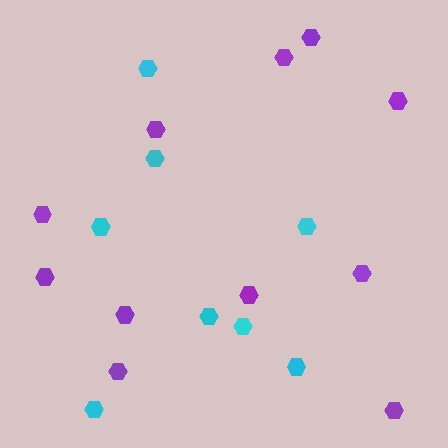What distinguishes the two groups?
There are 2 groups: one group of purple hexagons (11) and one group of cyan hexagons (8).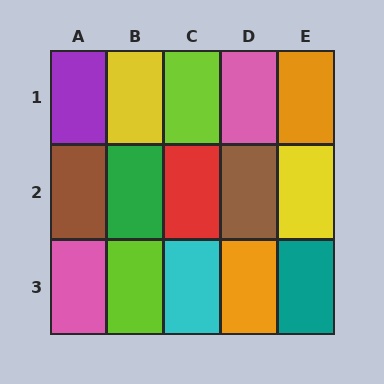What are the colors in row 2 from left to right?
Brown, green, red, brown, yellow.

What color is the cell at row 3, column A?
Pink.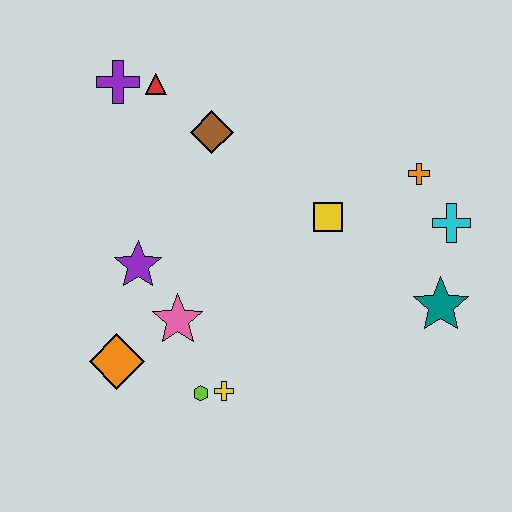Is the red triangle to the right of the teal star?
No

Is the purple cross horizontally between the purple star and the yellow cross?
No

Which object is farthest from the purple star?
The cyan cross is farthest from the purple star.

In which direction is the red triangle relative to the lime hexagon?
The red triangle is above the lime hexagon.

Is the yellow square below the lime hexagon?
No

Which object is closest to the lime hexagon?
The yellow cross is closest to the lime hexagon.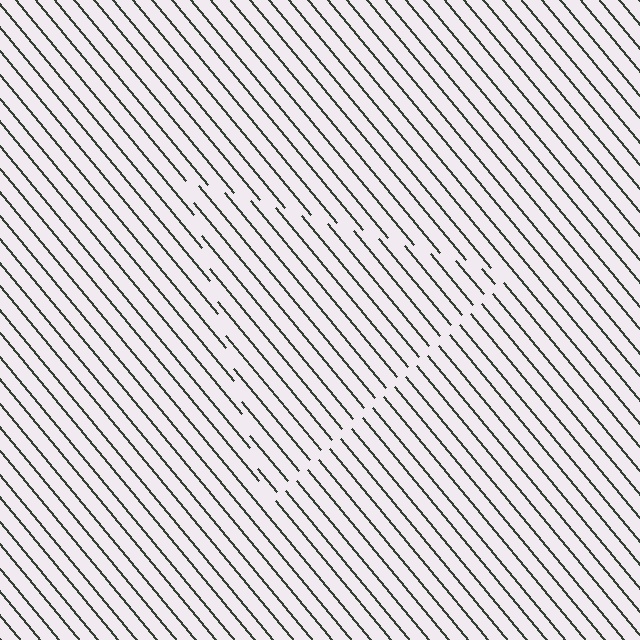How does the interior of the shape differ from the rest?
The interior of the shape contains the same grating, shifted by half a period — the contour is defined by the phase discontinuity where line-ends from the inner and outer gratings abut.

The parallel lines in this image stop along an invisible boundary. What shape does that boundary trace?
An illusory triangle. The interior of the shape contains the same grating, shifted by half a period — the contour is defined by the phase discontinuity where line-ends from the inner and outer gratings abut.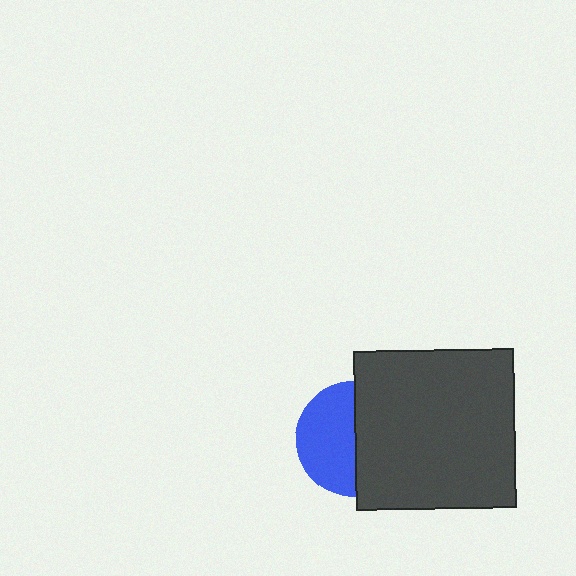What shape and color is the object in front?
The object in front is a dark gray square.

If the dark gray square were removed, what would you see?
You would see the complete blue circle.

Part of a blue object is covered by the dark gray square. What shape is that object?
It is a circle.